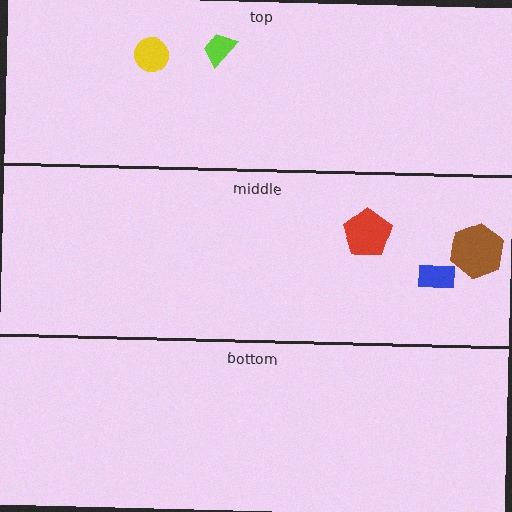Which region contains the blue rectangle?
The middle region.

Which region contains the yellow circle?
The top region.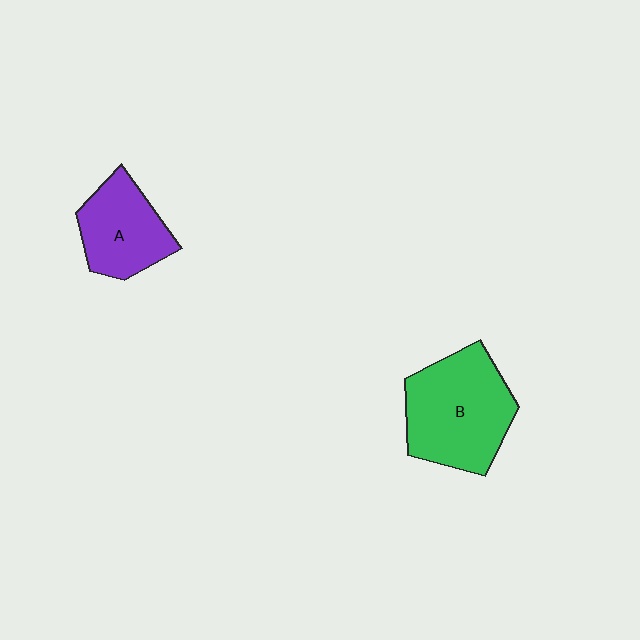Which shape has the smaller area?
Shape A (purple).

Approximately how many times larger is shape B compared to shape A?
Approximately 1.5 times.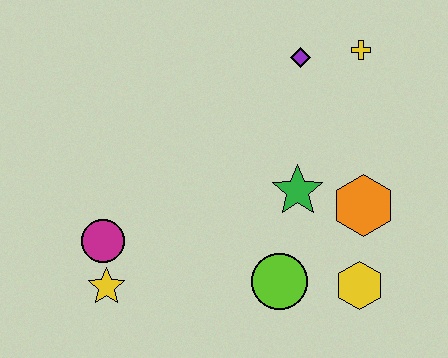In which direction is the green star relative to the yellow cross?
The green star is below the yellow cross.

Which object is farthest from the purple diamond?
The yellow star is farthest from the purple diamond.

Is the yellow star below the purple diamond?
Yes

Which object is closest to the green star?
The orange hexagon is closest to the green star.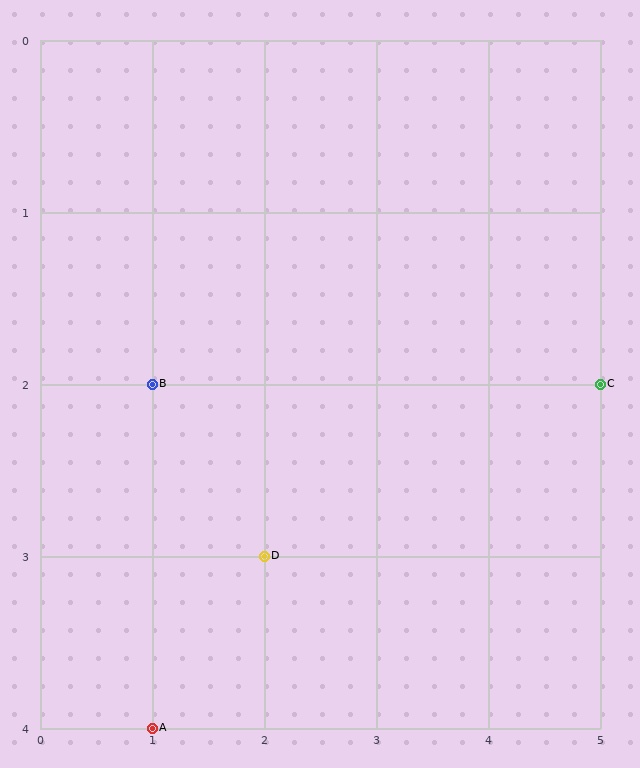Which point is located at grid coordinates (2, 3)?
Point D is at (2, 3).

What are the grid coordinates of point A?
Point A is at grid coordinates (1, 4).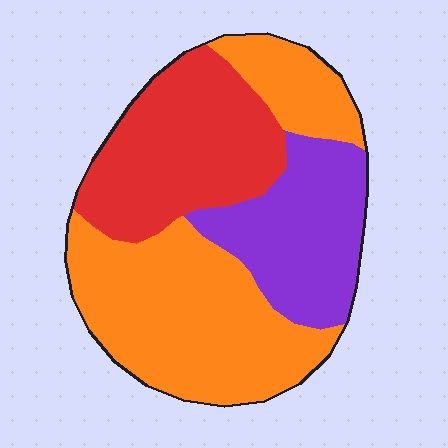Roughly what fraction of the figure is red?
Red takes up about one third (1/3) of the figure.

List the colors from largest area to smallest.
From largest to smallest: orange, red, purple.